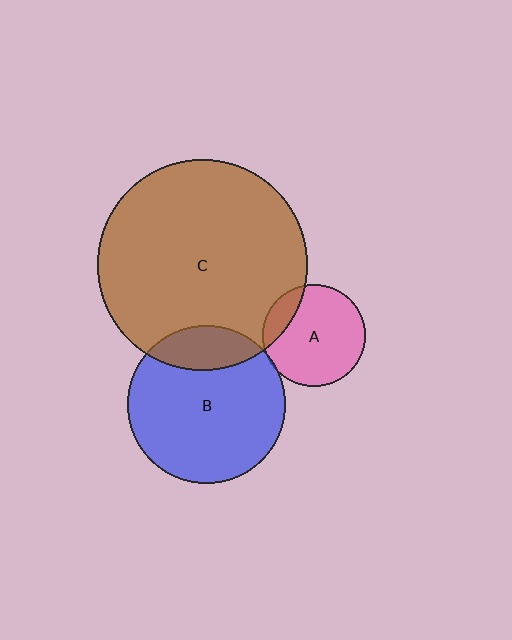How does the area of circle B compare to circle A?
Approximately 2.4 times.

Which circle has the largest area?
Circle C (brown).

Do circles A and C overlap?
Yes.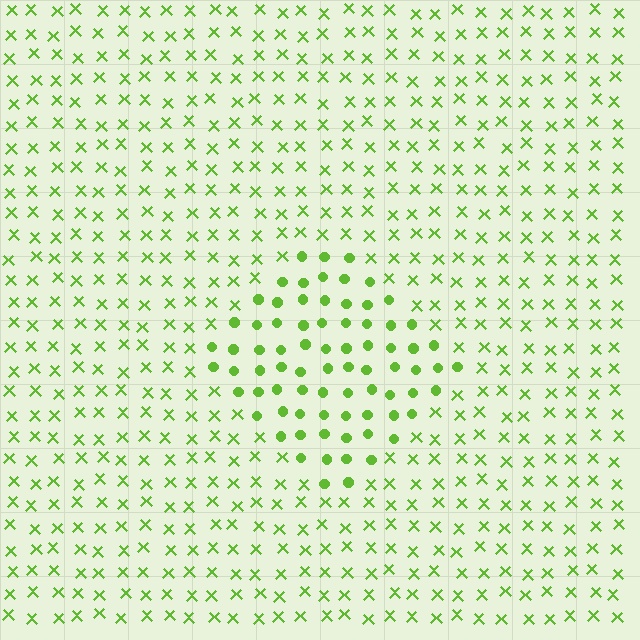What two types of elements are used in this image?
The image uses circles inside the diamond region and X marks outside it.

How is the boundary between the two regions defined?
The boundary is defined by a change in element shape: circles inside vs. X marks outside. All elements share the same color and spacing.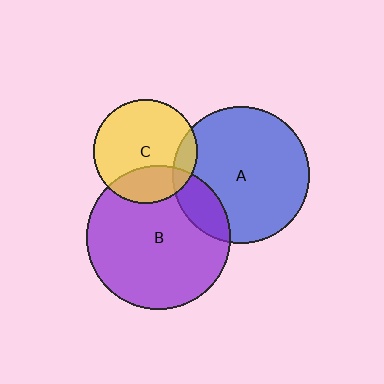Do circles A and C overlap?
Yes.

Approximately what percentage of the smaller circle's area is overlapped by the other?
Approximately 10%.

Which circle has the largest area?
Circle B (purple).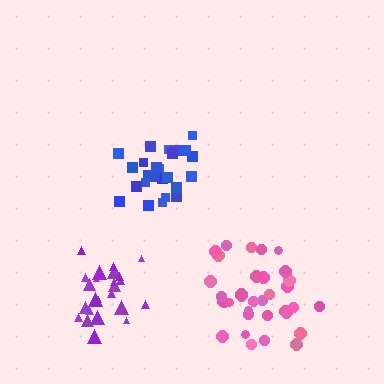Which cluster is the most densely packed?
Purple.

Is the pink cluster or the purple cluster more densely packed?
Purple.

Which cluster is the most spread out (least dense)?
Pink.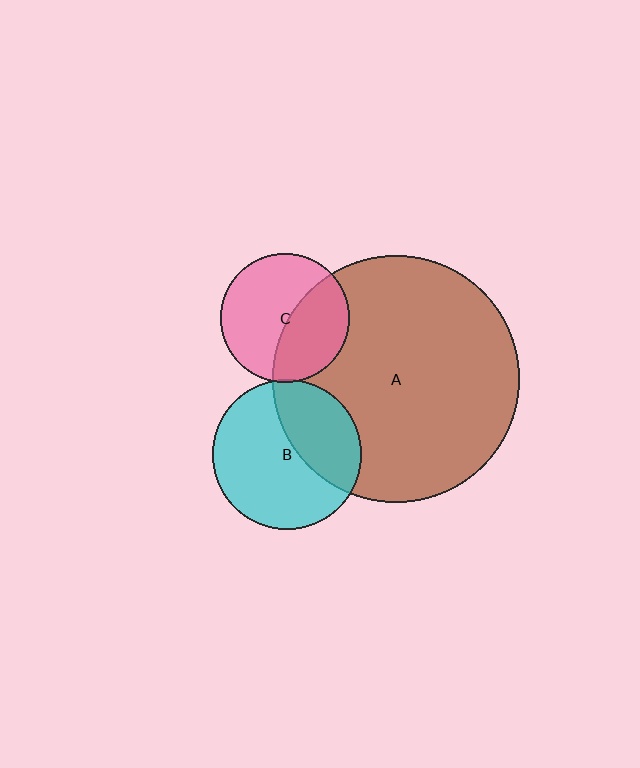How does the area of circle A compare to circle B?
Approximately 2.7 times.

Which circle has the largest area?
Circle A (brown).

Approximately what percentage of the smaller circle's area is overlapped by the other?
Approximately 35%.